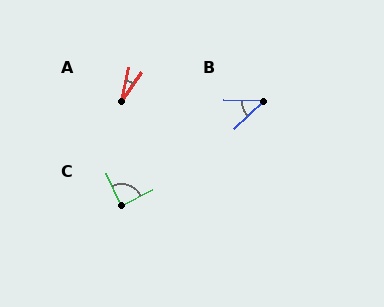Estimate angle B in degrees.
Approximately 45 degrees.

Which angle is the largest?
C, at approximately 88 degrees.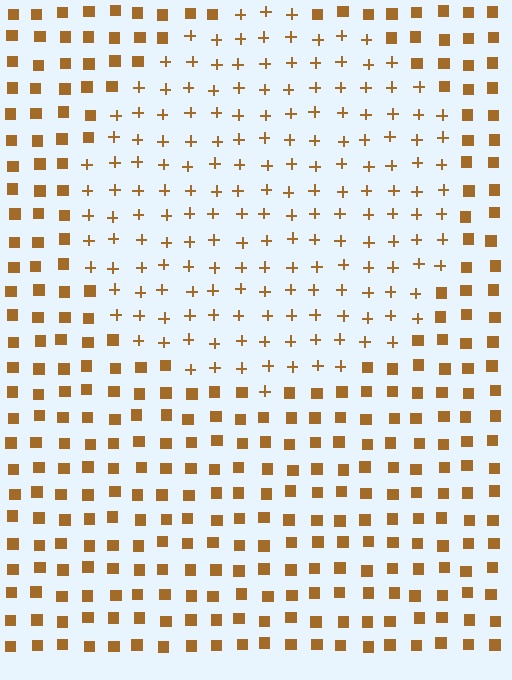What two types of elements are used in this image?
The image uses plus signs inside the circle region and squares outside it.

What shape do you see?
I see a circle.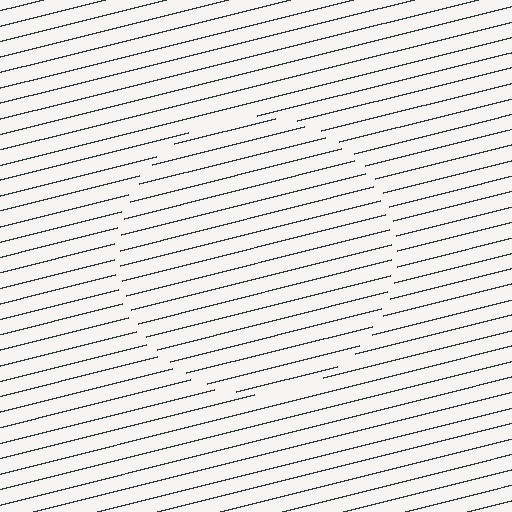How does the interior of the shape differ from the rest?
The interior of the shape contains the same grating, shifted by half a period — the contour is defined by the phase discontinuity where line-ends from the inner and outer gratings abut.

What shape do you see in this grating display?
An illusory circle. The interior of the shape contains the same grating, shifted by half a period — the contour is defined by the phase discontinuity where line-ends from the inner and outer gratings abut.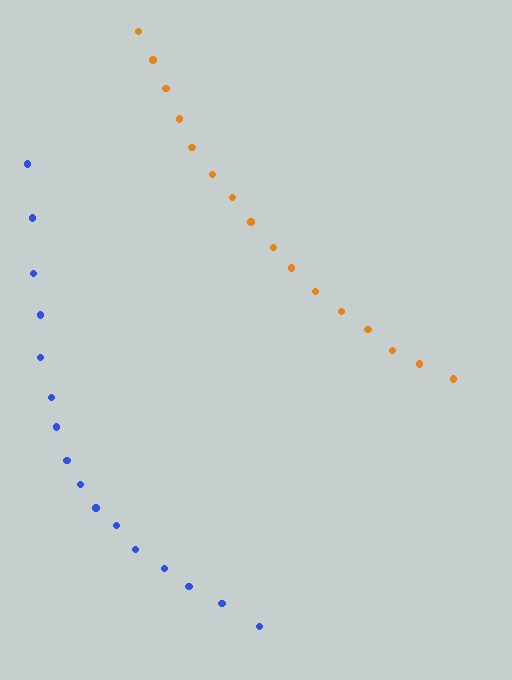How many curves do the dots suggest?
There are 2 distinct paths.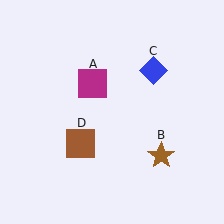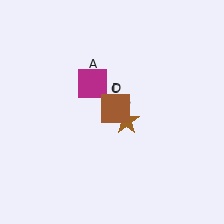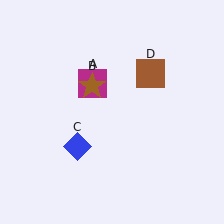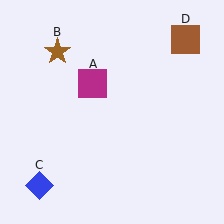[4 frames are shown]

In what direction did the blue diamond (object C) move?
The blue diamond (object C) moved down and to the left.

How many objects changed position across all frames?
3 objects changed position: brown star (object B), blue diamond (object C), brown square (object D).